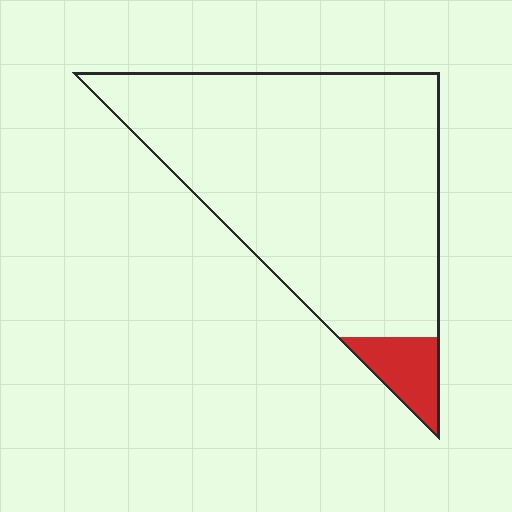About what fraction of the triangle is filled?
About one tenth (1/10).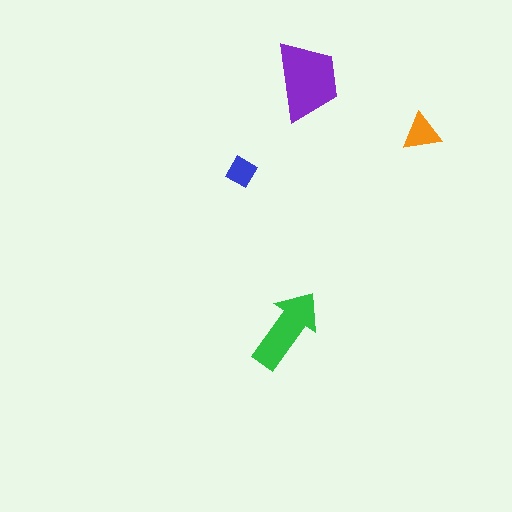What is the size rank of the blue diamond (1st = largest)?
4th.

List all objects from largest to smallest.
The purple trapezoid, the green arrow, the orange triangle, the blue diamond.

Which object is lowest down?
The green arrow is bottommost.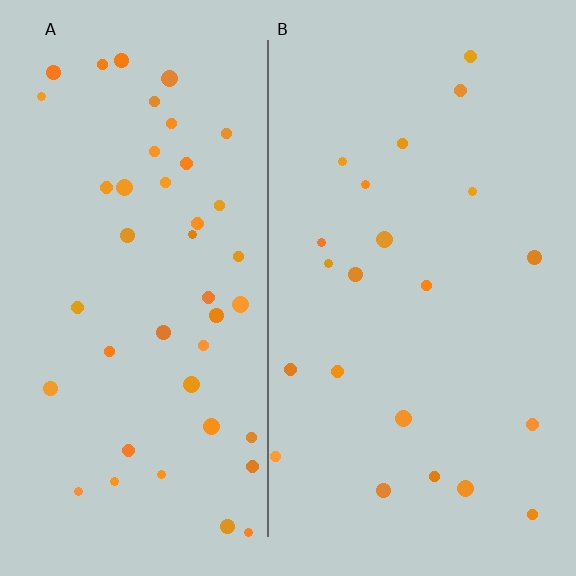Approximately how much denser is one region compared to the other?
Approximately 2.0× — region A over region B.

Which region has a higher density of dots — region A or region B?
A (the left).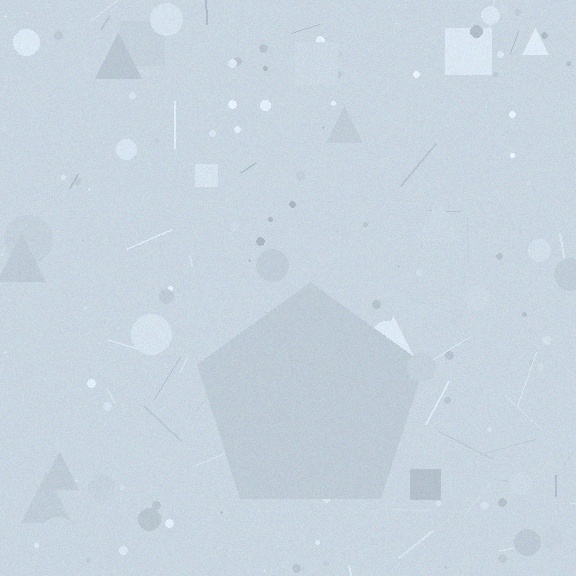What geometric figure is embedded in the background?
A pentagon is embedded in the background.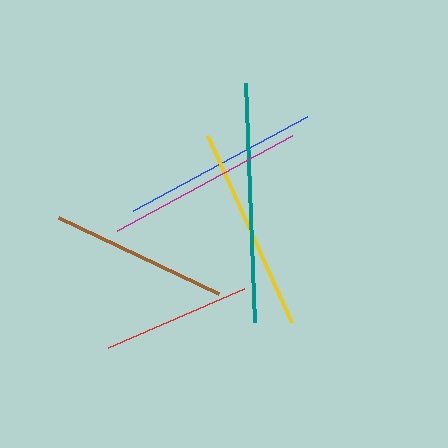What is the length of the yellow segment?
The yellow segment is approximately 205 pixels long.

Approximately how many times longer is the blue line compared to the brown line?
The blue line is approximately 1.1 times the length of the brown line.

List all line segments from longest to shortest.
From longest to shortest: teal, yellow, magenta, blue, brown, red.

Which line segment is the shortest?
The red line is the shortest at approximately 148 pixels.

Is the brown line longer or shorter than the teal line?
The teal line is longer than the brown line.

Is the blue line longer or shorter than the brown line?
The blue line is longer than the brown line.